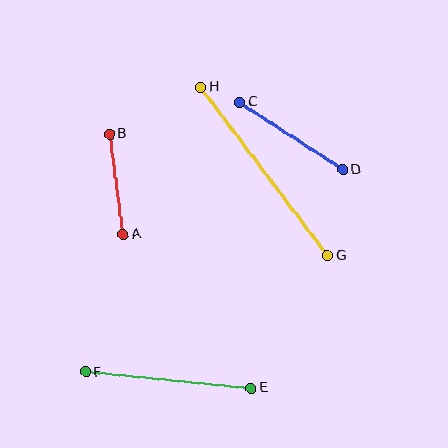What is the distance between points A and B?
The distance is approximately 101 pixels.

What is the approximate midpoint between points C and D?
The midpoint is at approximately (291, 136) pixels.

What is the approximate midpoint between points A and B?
The midpoint is at approximately (116, 184) pixels.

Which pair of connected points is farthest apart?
Points G and H are farthest apart.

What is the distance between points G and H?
The distance is approximately 211 pixels.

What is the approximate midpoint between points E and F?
The midpoint is at approximately (168, 380) pixels.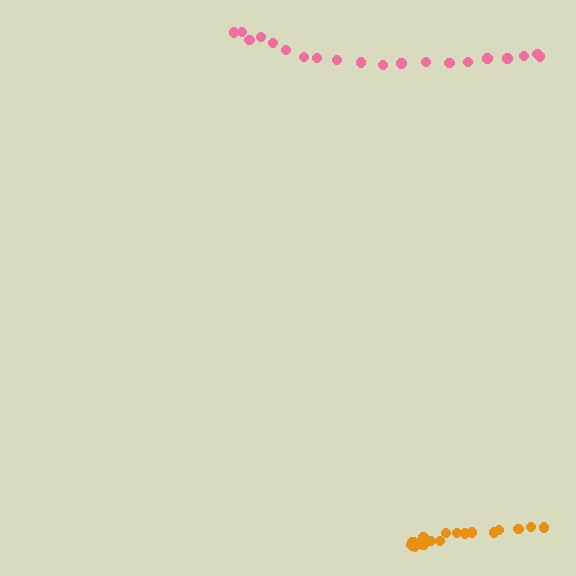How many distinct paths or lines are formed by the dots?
There are 2 distinct paths.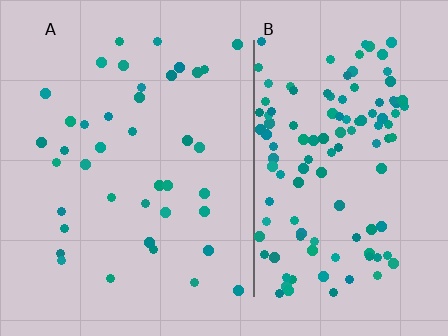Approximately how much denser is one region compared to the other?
Approximately 3.2× — region B over region A.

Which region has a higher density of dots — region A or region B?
B (the right).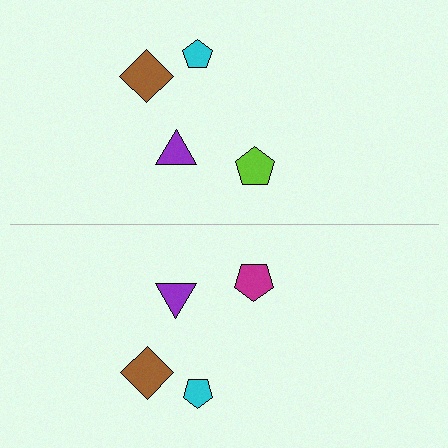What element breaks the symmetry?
The magenta pentagon on the bottom side breaks the symmetry — its mirror counterpart is lime.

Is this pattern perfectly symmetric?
No, the pattern is not perfectly symmetric. The magenta pentagon on the bottom side breaks the symmetry — its mirror counterpart is lime.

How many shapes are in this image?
There are 8 shapes in this image.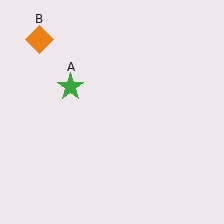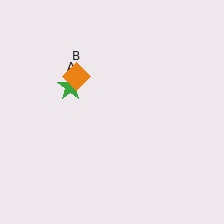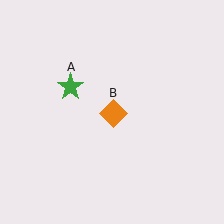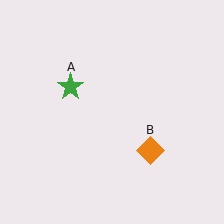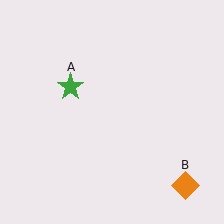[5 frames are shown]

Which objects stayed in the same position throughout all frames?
Green star (object A) remained stationary.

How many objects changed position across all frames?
1 object changed position: orange diamond (object B).